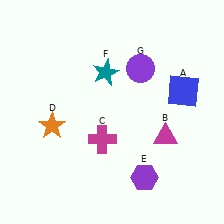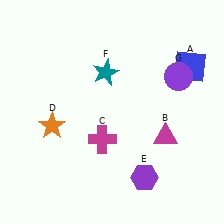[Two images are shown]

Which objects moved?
The objects that moved are: the blue square (A), the purple circle (G).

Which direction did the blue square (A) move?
The blue square (A) moved up.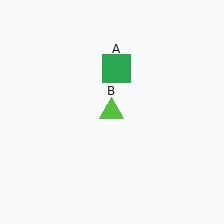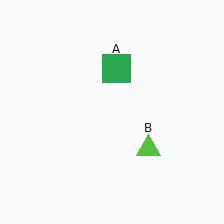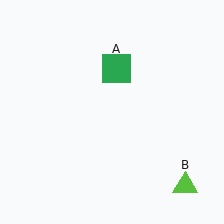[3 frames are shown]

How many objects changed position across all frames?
1 object changed position: lime triangle (object B).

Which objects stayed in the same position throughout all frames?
Green square (object A) remained stationary.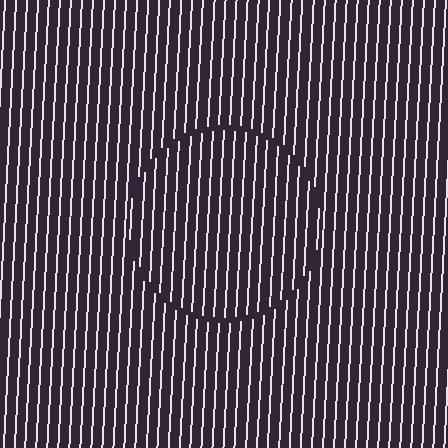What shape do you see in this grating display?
An illusory circle. The interior of the shape contains the same grating, shifted by half a period — the contour is defined by the phase discontinuity where line-ends from the inner and outer gratings abut.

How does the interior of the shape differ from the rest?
The interior of the shape contains the same grating, shifted by half a period — the contour is defined by the phase discontinuity where line-ends from the inner and outer gratings abut.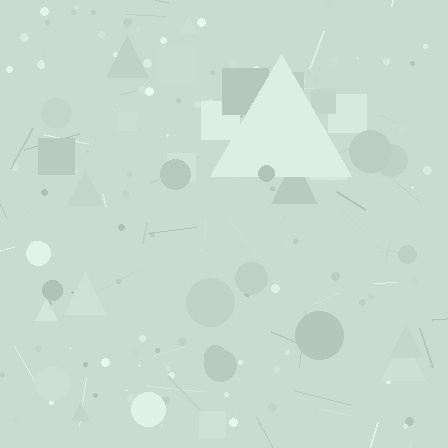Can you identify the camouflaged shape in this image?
The camouflaged shape is a triangle.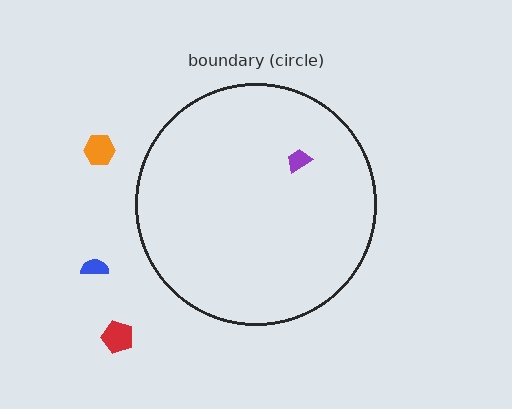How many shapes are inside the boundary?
1 inside, 3 outside.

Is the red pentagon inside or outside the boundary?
Outside.